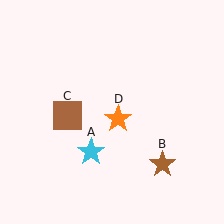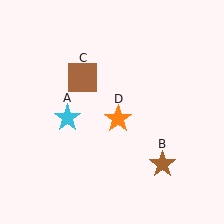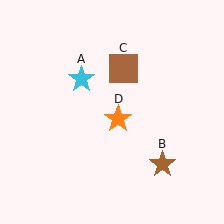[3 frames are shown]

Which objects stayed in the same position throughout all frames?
Brown star (object B) and orange star (object D) remained stationary.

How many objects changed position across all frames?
2 objects changed position: cyan star (object A), brown square (object C).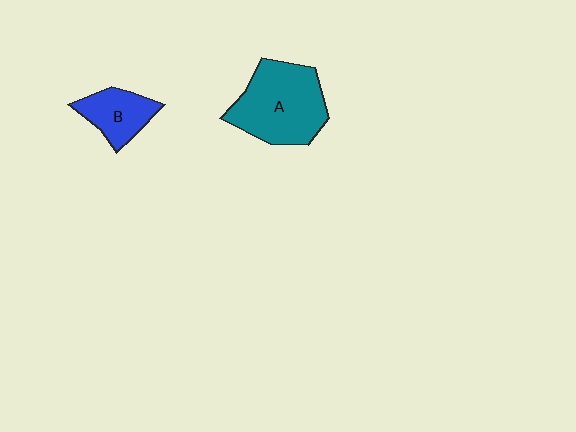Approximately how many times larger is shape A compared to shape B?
Approximately 2.0 times.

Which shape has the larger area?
Shape A (teal).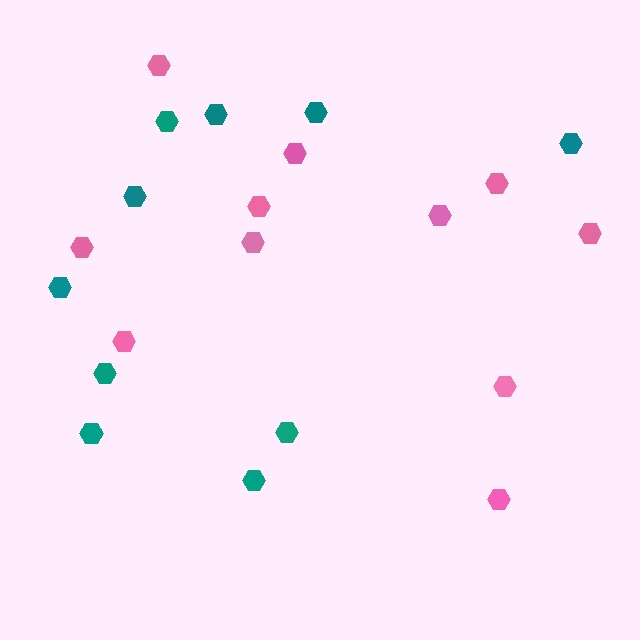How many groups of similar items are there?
There are 2 groups: one group of teal hexagons (10) and one group of pink hexagons (11).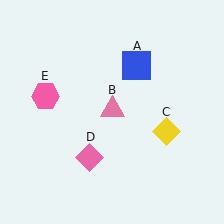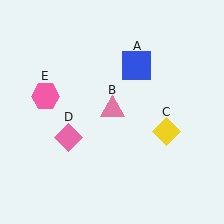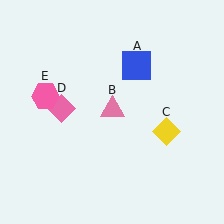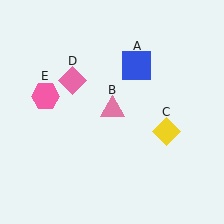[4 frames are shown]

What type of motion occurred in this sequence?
The pink diamond (object D) rotated clockwise around the center of the scene.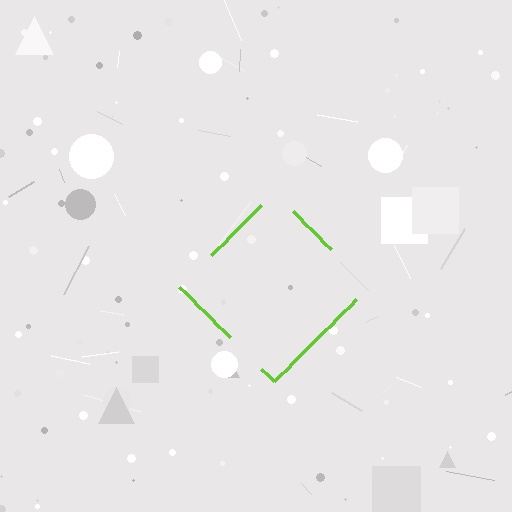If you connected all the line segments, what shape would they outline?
They would outline a diamond.